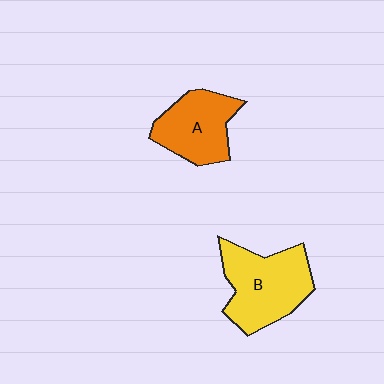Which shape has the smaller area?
Shape A (orange).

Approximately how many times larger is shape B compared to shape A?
Approximately 1.3 times.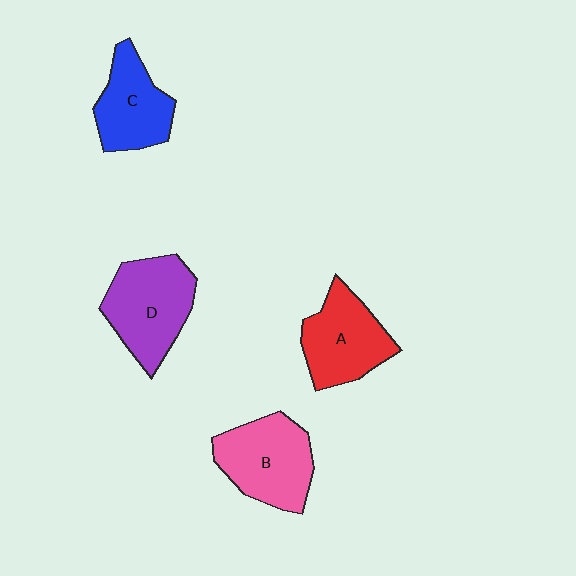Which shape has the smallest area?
Shape C (blue).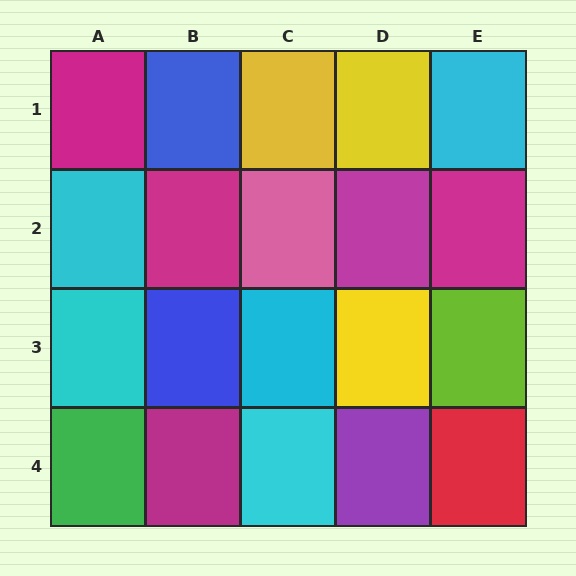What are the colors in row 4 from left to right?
Green, magenta, cyan, purple, red.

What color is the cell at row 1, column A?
Magenta.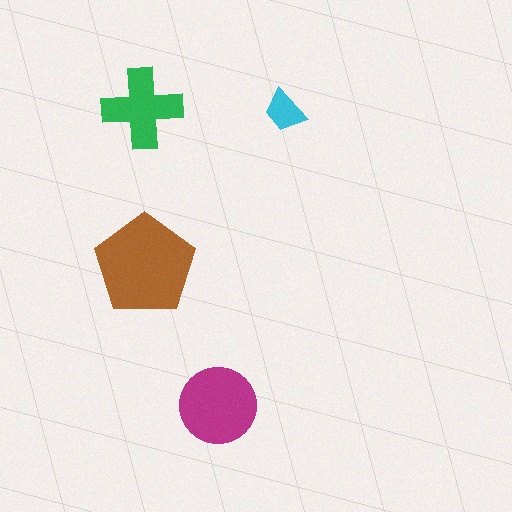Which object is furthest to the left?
The green cross is leftmost.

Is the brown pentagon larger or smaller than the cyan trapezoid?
Larger.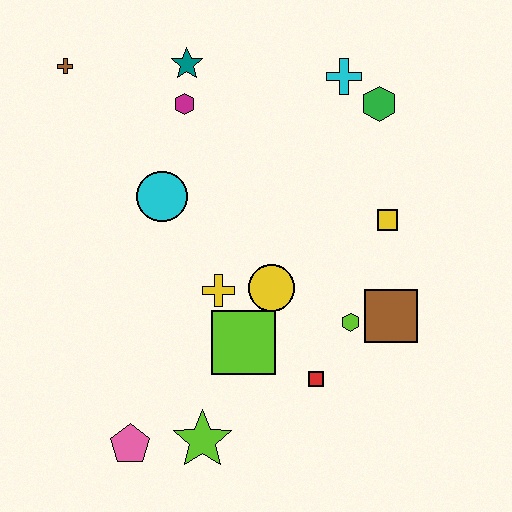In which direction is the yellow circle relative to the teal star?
The yellow circle is below the teal star.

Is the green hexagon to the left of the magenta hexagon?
No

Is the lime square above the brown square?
No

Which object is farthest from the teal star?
The pink pentagon is farthest from the teal star.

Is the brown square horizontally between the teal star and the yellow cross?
No